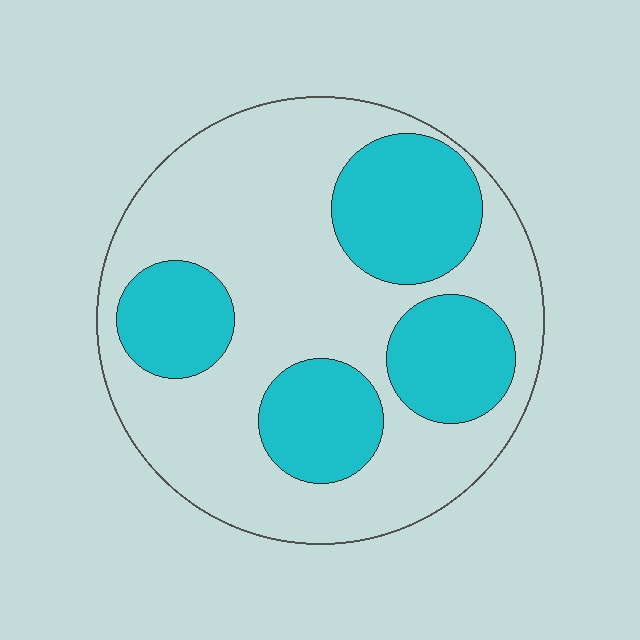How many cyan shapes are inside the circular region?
4.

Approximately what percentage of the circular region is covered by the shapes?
Approximately 35%.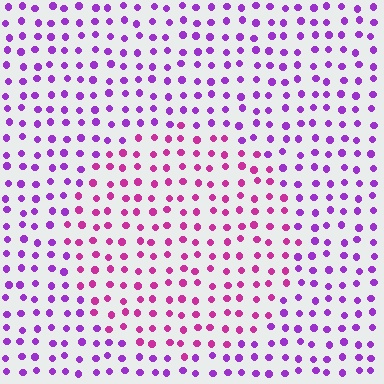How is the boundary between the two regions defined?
The boundary is defined purely by a slight shift in hue (about 35 degrees). Spacing, size, and orientation are identical on both sides.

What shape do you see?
I see a circle.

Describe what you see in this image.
The image is filled with small purple elements in a uniform arrangement. A circle-shaped region is visible where the elements are tinted to a slightly different hue, forming a subtle color boundary.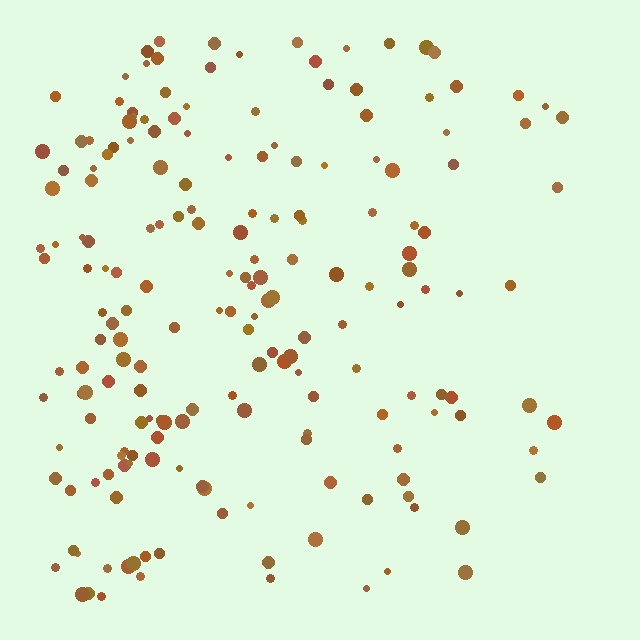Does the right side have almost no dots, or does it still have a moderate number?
Still a moderate number, just noticeably fewer than the left.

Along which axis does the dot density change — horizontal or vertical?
Horizontal.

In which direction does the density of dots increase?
From right to left, with the left side densest.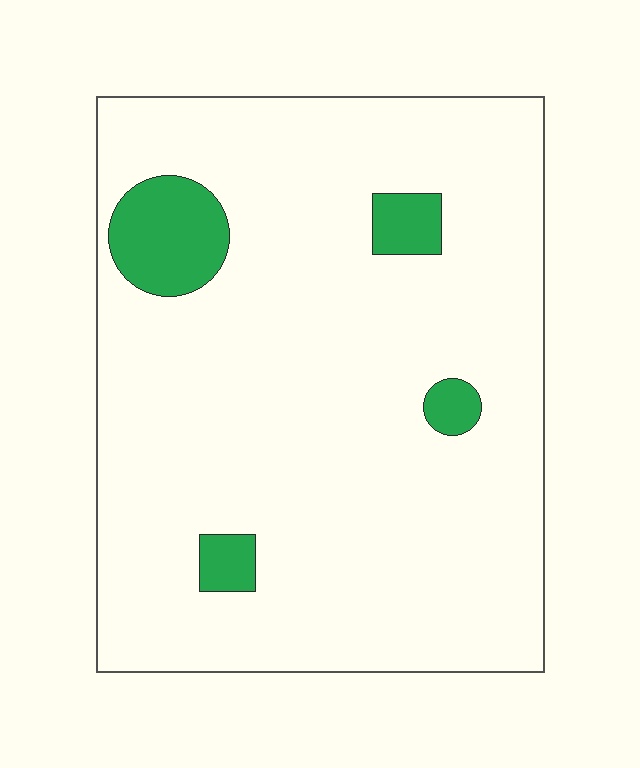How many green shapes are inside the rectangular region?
4.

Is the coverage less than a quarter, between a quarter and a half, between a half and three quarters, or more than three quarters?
Less than a quarter.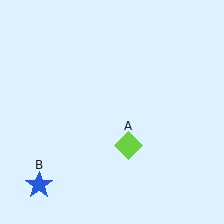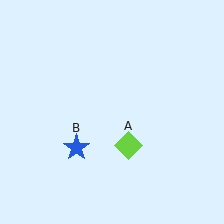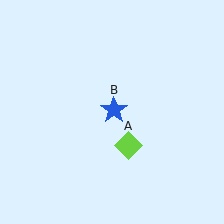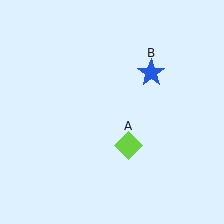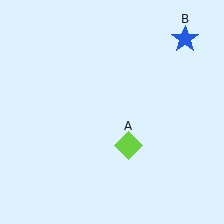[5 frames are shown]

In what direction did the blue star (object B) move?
The blue star (object B) moved up and to the right.